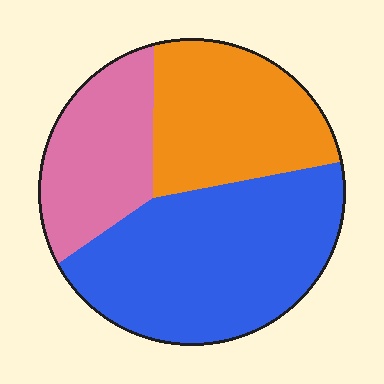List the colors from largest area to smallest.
From largest to smallest: blue, orange, pink.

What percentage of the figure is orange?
Orange covers roughly 30% of the figure.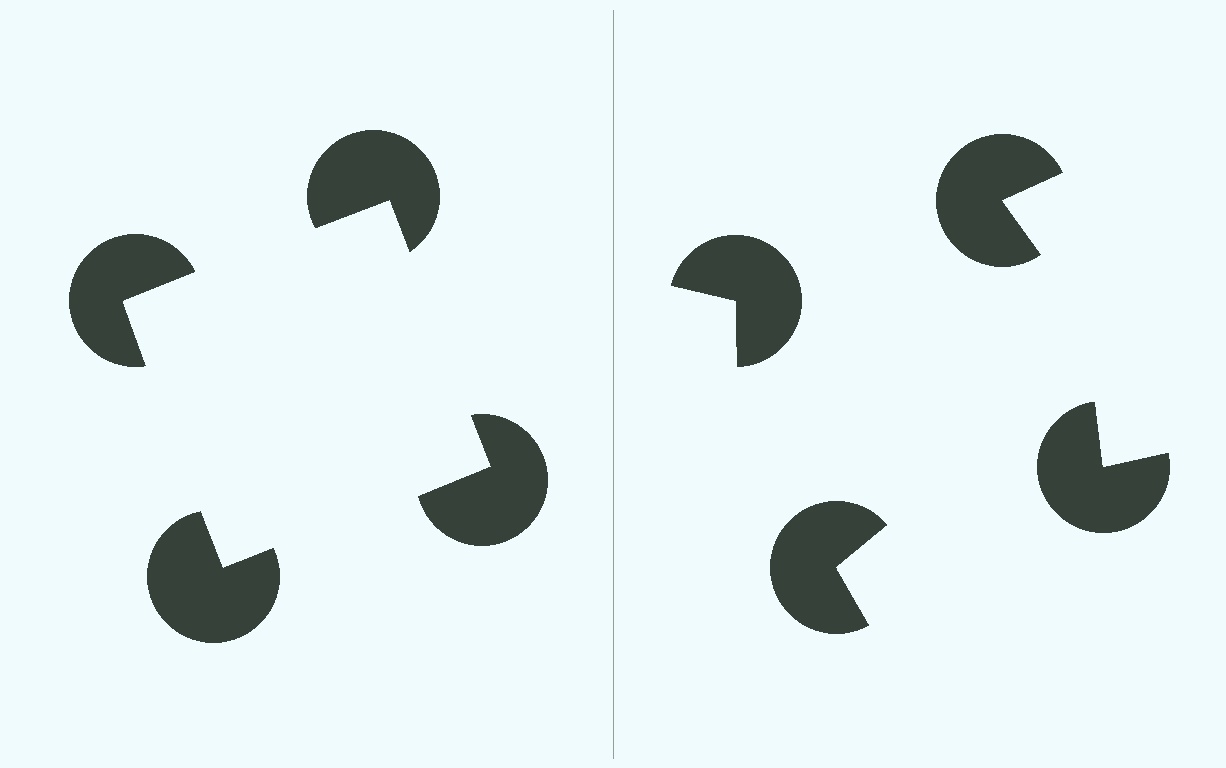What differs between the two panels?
The pac-man discs are positioned identically on both sides; only the wedge orientations differ. On the left they align to a square; on the right they are misaligned.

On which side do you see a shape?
An illusory square appears on the left side. On the right side the wedge cuts are rotated, so no coherent shape forms.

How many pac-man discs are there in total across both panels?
8 — 4 on each side.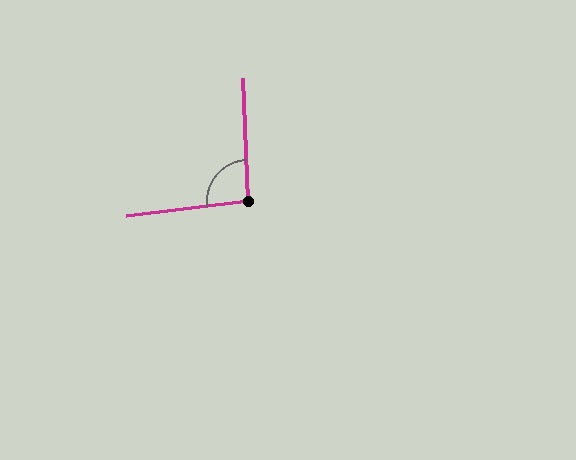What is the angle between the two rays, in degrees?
Approximately 95 degrees.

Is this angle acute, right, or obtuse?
It is obtuse.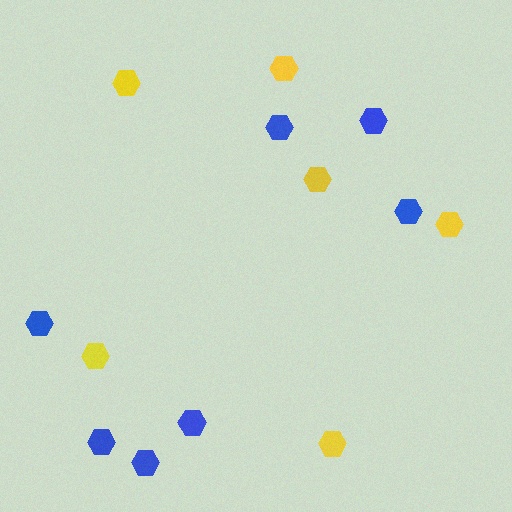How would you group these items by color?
There are 2 groups: one group of blue hexagons (7) and one group of yellow hexagons (6).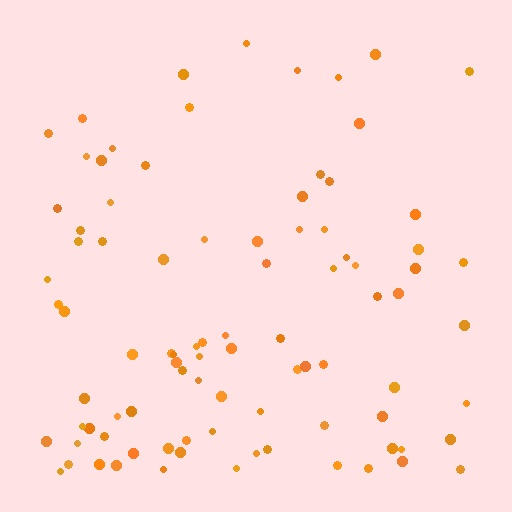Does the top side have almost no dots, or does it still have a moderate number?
Still a moderate number, just noticeably fewer than the bottom.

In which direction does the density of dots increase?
From top to bottom, with the bottom side densest.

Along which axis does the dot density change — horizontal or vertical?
Vertical.